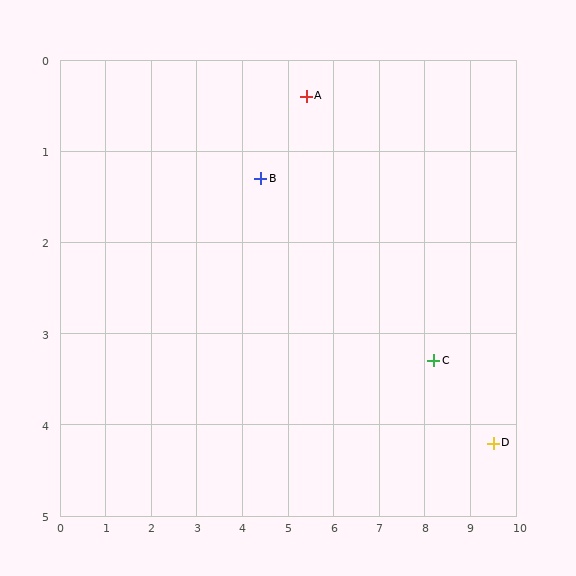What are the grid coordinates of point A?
Point A is at approximately (5.4, 0.4).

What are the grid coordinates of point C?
Point C is at approximately (8.2, 3.3).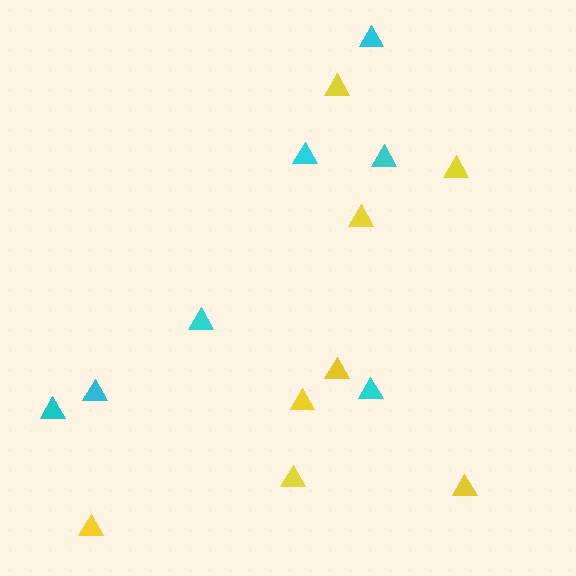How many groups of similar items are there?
There are 2 groups: one group of cyan triangles (7) and one group of yellow triangles (8).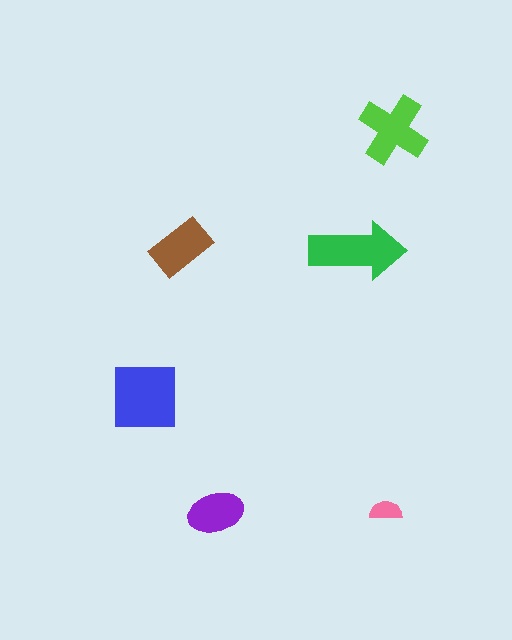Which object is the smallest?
The pink semicircle.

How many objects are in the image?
There are 6 objects in the image.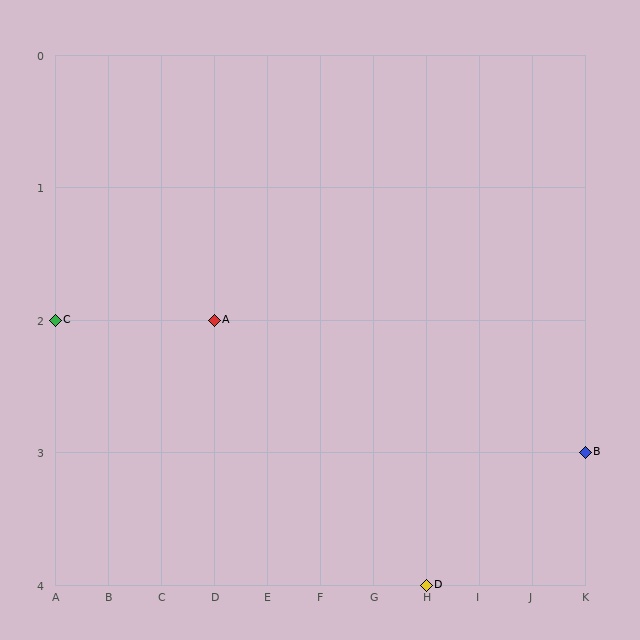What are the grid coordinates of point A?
Point A is at grid coordinates (D, 2).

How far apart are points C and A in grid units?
Points C and A are 3 columns apart.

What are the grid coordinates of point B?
Point B is at grid coordinates (K, 3).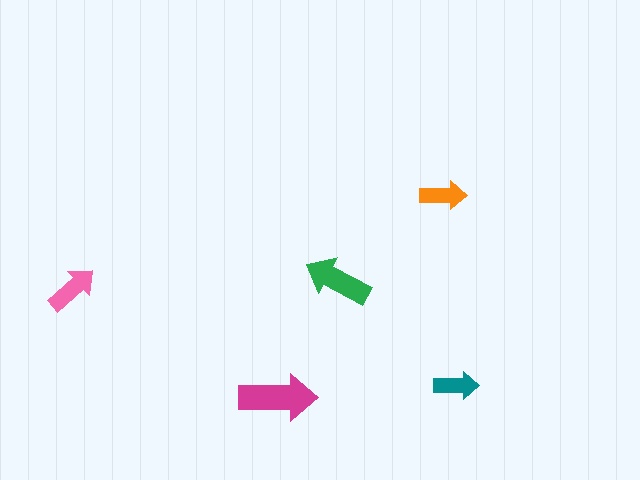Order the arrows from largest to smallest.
the magenta one, the green one, the pink one, the orange one, the teal one.